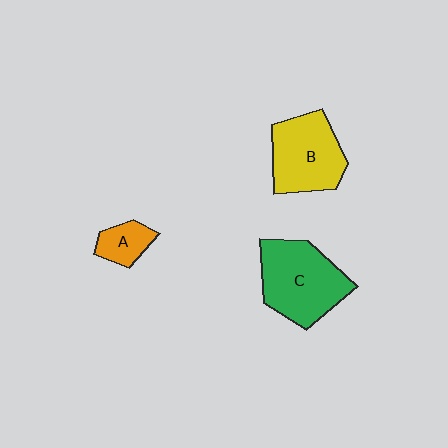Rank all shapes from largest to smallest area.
From largest to smallest: C (green), B (yellow), A (orange).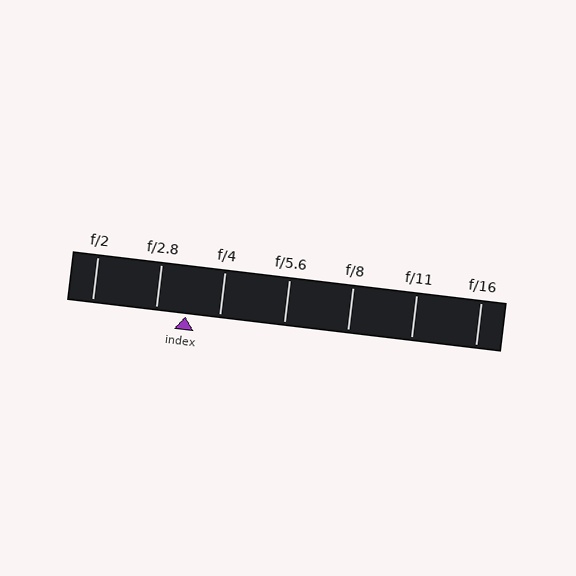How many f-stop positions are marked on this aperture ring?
There are 7 f-stop positions marked.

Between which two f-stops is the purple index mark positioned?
The index mark is between f/2.8 and f/4.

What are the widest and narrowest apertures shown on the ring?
The widest aperture shown is f/2 and the narrowest is f/16.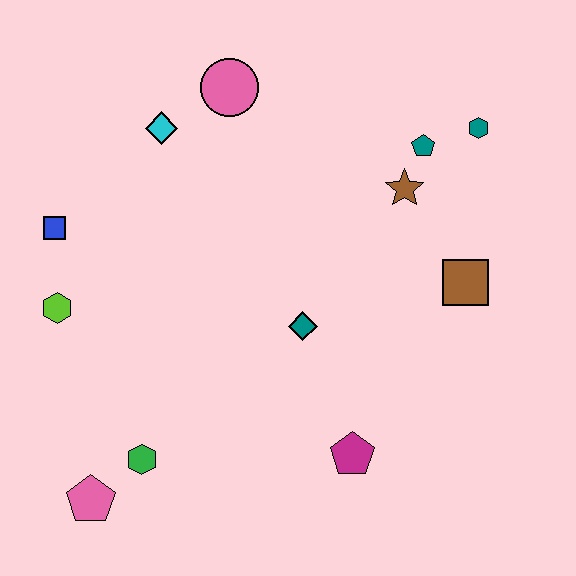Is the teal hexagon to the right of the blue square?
Yes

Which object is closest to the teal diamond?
The magenta pentagon is closest to the teal diamond.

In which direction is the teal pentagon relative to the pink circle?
The teal pentagon is to the right of the pink circle.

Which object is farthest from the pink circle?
The pink pentagon is farthest from the pink circle.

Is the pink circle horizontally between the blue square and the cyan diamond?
No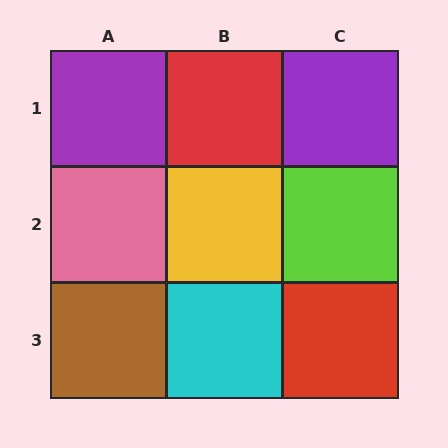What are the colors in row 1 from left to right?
Purple, red, purple.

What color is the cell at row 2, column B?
Yellow.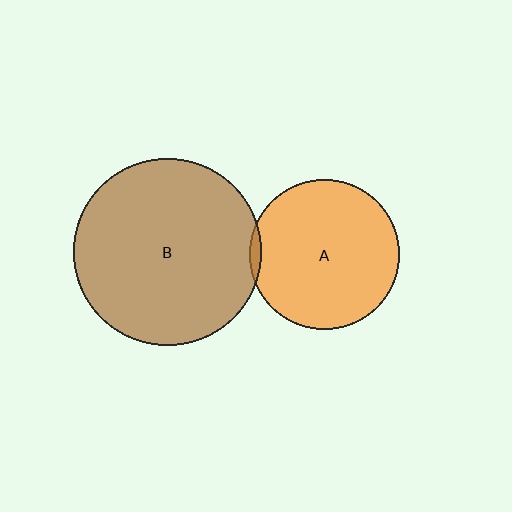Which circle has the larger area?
Circle B (brown).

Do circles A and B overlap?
Yes.